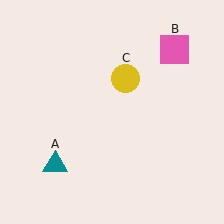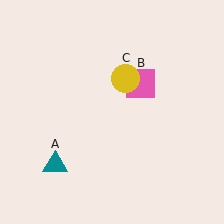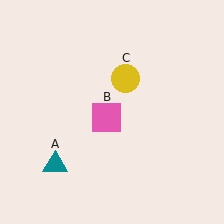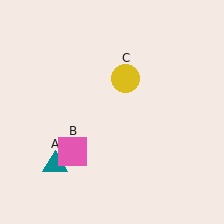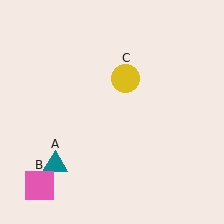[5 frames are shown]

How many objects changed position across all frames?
1 object changed position: pink square (object B).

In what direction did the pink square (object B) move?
The pink square (object B) moved down and to the left.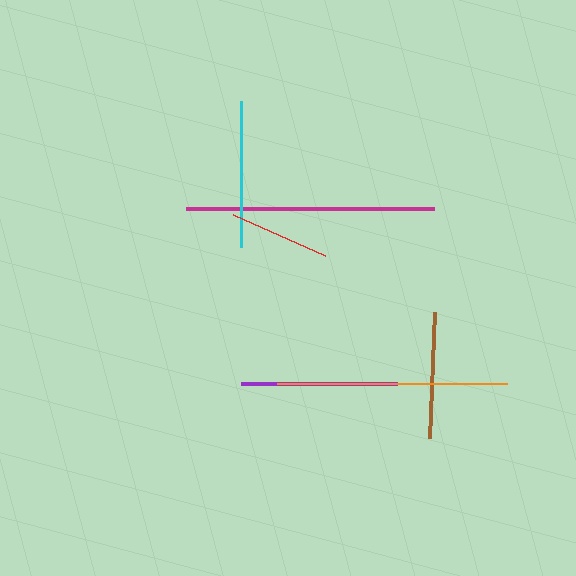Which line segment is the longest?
The magenta line is the longest at approximately 248 pixels.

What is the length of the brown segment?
The brown segment is approximately 126 pixels long.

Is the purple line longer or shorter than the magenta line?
The magenta line is longer than the purple line.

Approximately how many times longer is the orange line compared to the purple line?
The orange line is approximately 1.5 times the length of the purple line.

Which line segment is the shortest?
The red line is the shortest at approximately 100 pixels.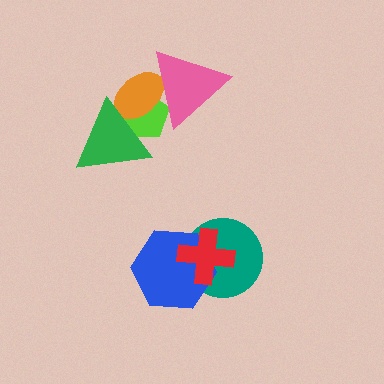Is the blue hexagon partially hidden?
Yes, it is partially covered by another shape.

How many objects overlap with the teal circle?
2 objects overlap with the teal circle.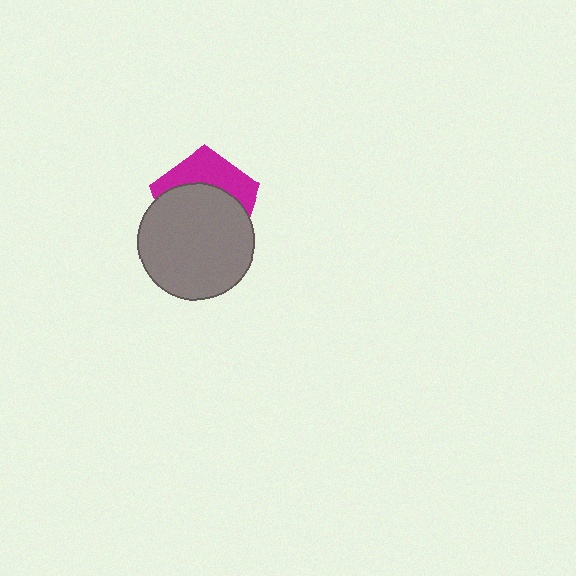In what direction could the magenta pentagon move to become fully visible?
The magenta pentagon could move up. That would shift it out from behind the gray circle entirely.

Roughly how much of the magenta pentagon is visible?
A small part of it is visible (roughly 36%).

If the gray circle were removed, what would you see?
You would see the complete magenta pentagon.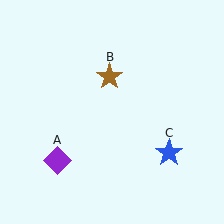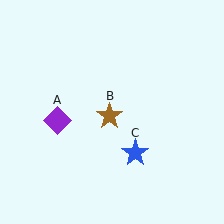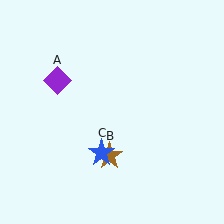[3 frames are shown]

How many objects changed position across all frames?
3 objects changed position: purple diamond (object A), brown star (object B), blue star (object C).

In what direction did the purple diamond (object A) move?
The purple diamond (object A) moved up.